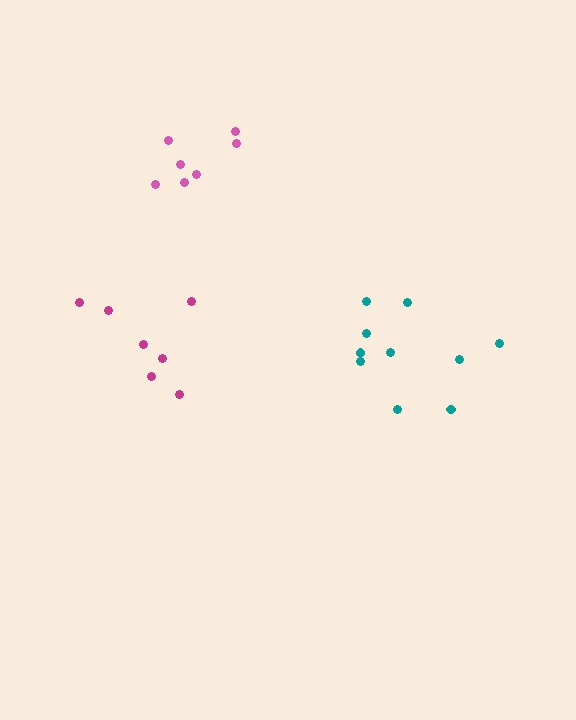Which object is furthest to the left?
The magenta cluster is leftmost.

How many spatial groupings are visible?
There are 3 spatial groupings.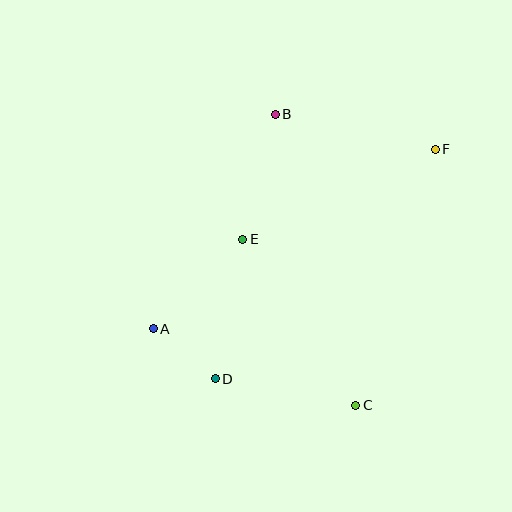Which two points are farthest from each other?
Points A and F are farthest from each other.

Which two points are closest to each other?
Points A and D are closest to each other.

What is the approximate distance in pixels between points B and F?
The distance between B and F is approximately 164 pixels.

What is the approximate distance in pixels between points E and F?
The distance between E and F is approximately 213 pixels.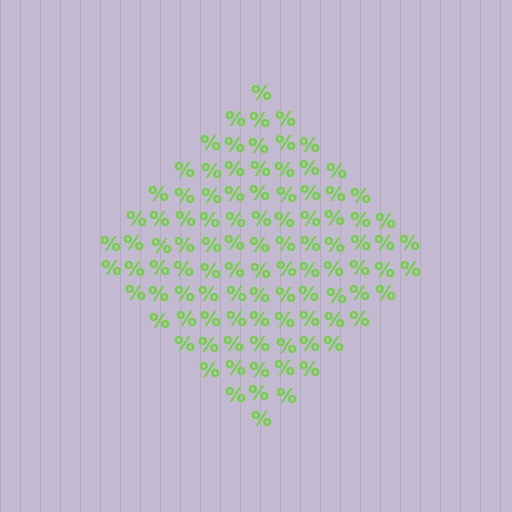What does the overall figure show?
The overall figure shows a diamond.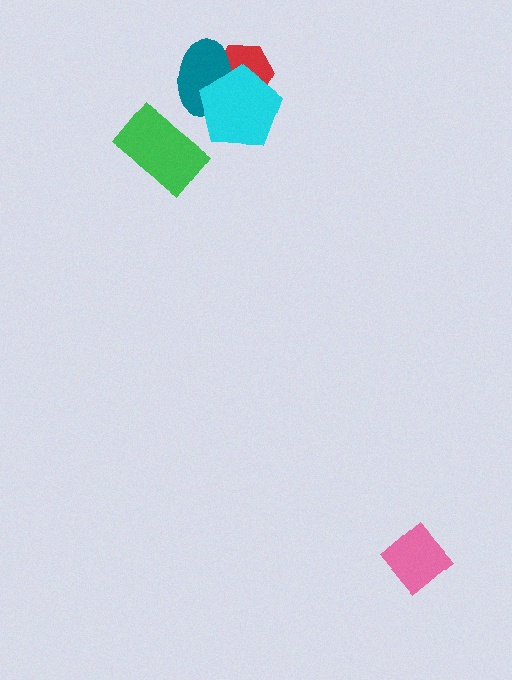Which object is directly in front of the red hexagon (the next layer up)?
The teal ellipse is directly in front of the red hexagon.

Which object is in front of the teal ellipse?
The cyan pentagon is in front of the teal ellipse.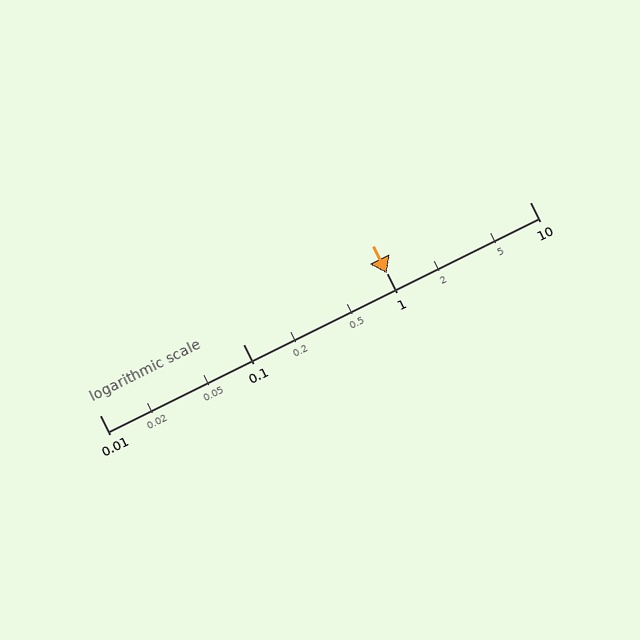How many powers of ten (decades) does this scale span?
The scale spans 3 decades, from 0.01 to 10.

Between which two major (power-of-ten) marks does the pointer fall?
The pointer is between 1 and 10.